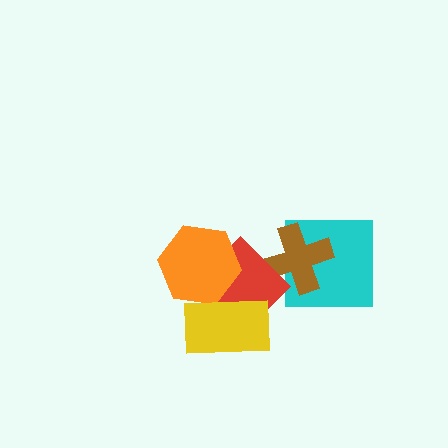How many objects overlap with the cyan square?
1 object overlaps with the cyan square.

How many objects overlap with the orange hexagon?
2 objects overlap with the orange hexagon.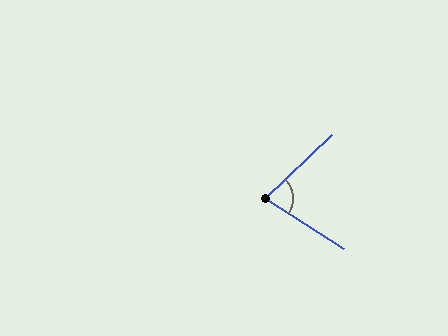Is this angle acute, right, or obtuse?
It is acute.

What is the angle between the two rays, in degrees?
Approximately 76 degrees.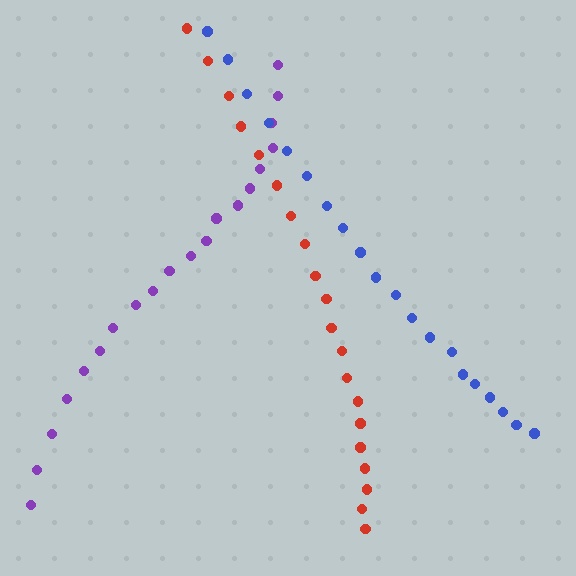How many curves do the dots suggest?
There are 3 distinct paths.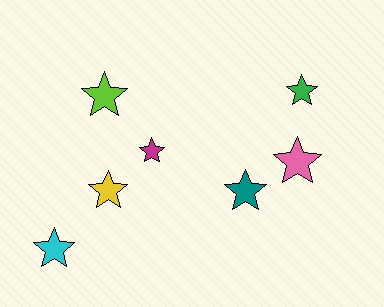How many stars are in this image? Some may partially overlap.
There are 7 stars.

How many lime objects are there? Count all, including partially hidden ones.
There is 1 lime object.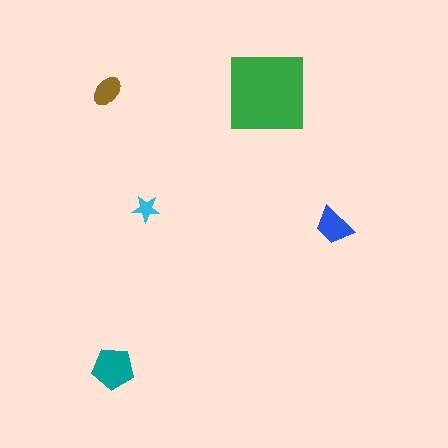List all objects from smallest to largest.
The cyan star, the brown ellipse, the blue trapezoid, the teal pentagon, the green square.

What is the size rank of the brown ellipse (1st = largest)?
4th.